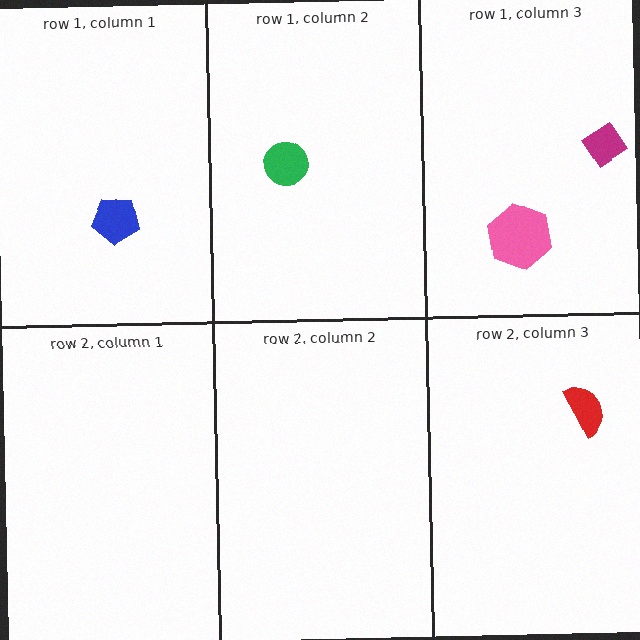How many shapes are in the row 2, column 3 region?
1.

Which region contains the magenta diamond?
The row 1, column 3 region.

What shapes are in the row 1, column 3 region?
The magenta diamond, the pink hexagon.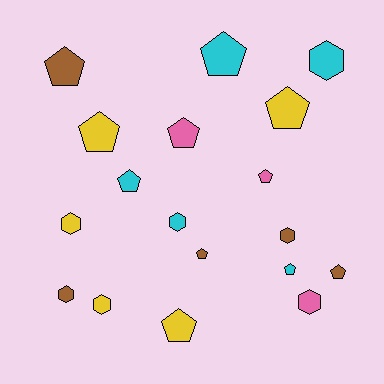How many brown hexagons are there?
There are 2 brown hexagons.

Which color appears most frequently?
Brown, with 5 objects.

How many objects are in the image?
There are 18 objects.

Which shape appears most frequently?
Pentagon, with 11 objects.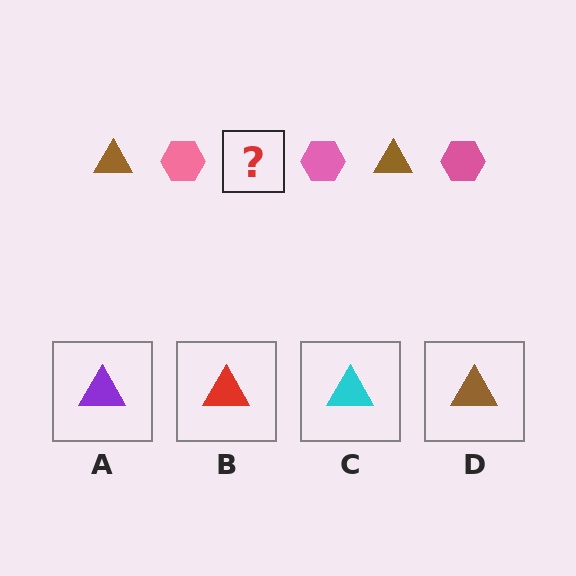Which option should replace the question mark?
Option D.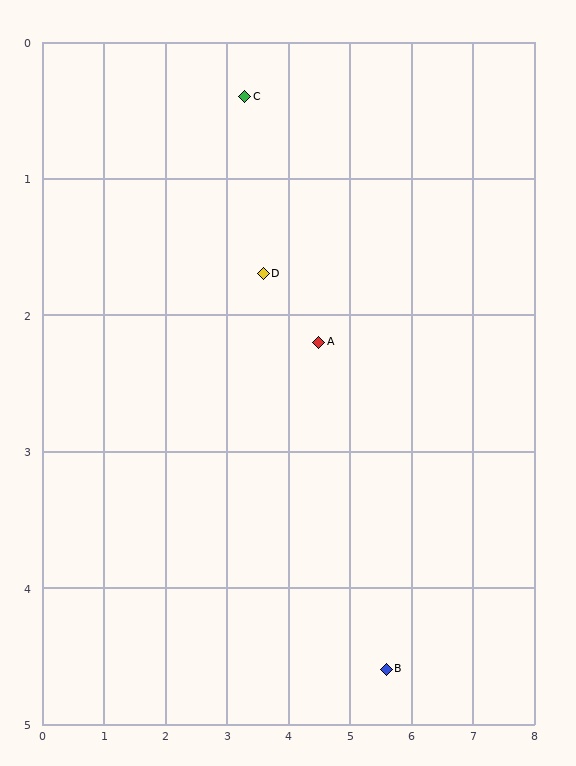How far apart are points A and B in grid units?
Points A and B are about 2.6 grid units apart.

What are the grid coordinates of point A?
Point A is at approximately (4.5, 2.2).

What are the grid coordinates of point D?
Point D is at approximately (3.6, 1.7).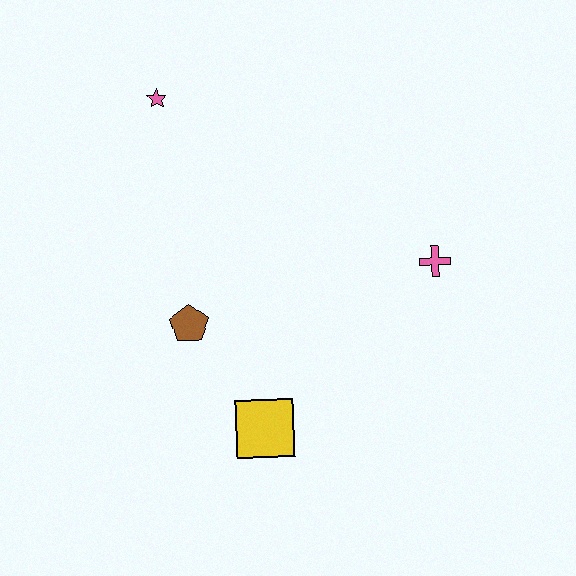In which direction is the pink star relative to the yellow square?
The pink star is above the yellow square.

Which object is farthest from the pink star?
The yellow square is farthest from the pink star.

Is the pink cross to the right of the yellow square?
Yes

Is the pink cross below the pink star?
Yes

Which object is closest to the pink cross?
The yellow square is closest to the pink cross.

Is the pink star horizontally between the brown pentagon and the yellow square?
No